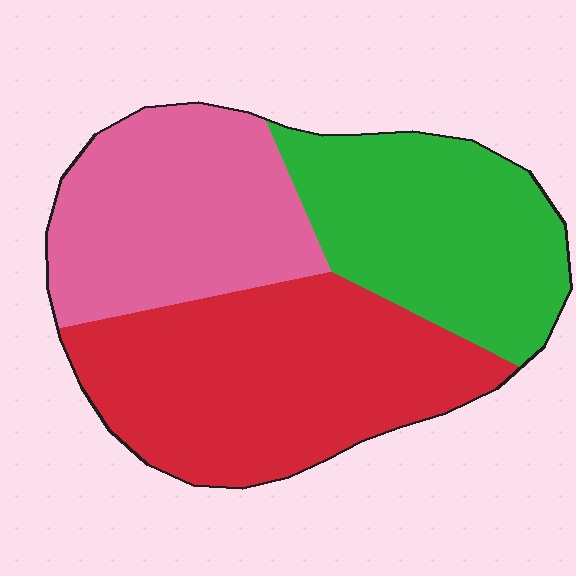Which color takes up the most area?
Red, at roughly 40%.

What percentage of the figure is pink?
Pink takes up about one third (1/3) of the figure.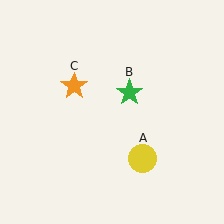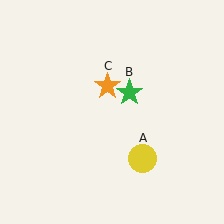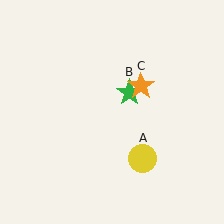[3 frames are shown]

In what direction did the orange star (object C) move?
The orange star (object C) moved right.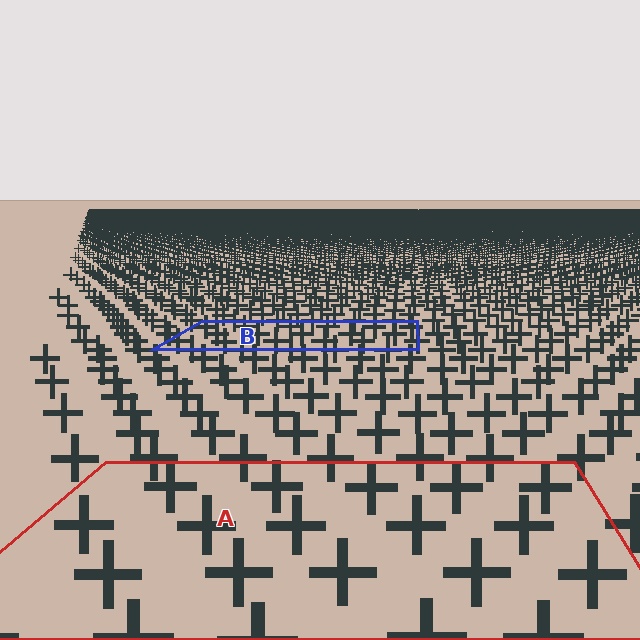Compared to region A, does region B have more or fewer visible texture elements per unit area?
Region B has more texture elements per unit area — they are packed more densely because it is farther away.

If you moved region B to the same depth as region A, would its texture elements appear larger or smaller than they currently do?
They would appear larger. At a closer depth, the same texture elements are projected at a bigger on-screen size.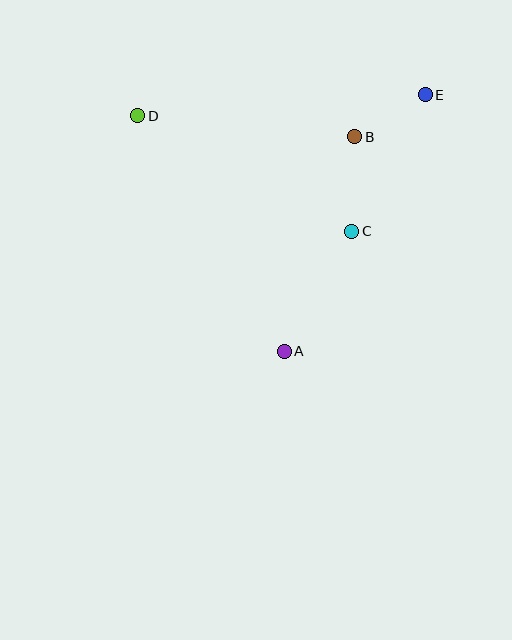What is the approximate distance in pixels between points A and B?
The distance between A and B is approximately 226 pixels.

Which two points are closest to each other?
Points B and E are closest to each other.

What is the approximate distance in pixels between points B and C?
The distance between B and C is approximately 94 pixels.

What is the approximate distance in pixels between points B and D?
The distance between B and D is approximately 218 pixels.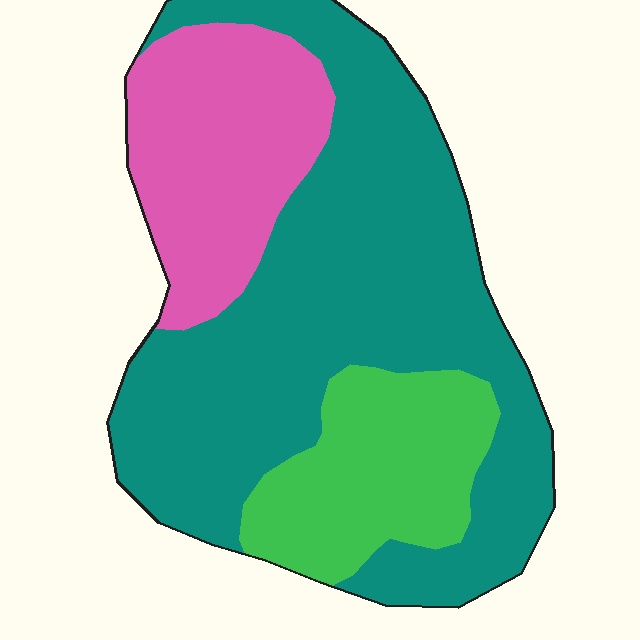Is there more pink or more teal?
Teal.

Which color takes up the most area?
Teal, at roughly 60%.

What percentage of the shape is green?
Green takes up about one fifth (1/5) of the shape.